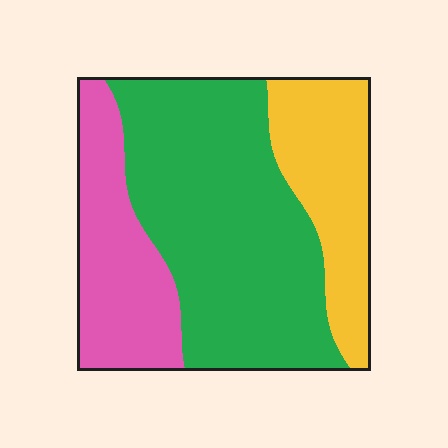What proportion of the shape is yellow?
Yellow covers 23% of the shape.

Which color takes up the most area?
Green, at roughly 55%.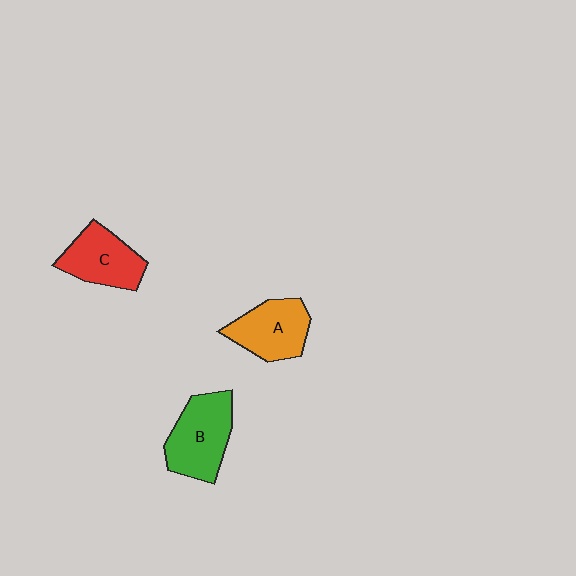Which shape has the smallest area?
Shape C (red).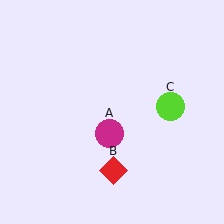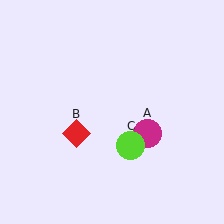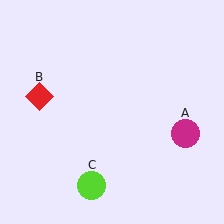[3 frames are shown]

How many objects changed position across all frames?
3 objects changed position: magenta circle (object A), red diamond (object B), lime circle (object C).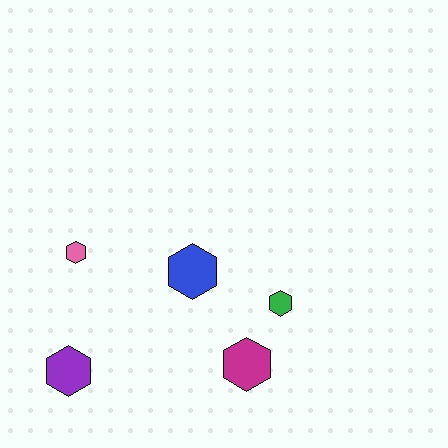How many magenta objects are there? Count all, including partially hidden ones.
There is 1 magenta object.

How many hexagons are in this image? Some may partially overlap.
There are 5 hexagons.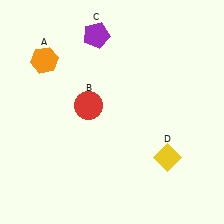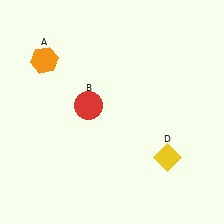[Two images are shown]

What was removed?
The purple pentagon (C) was removed in Image 2.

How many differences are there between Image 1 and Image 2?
There is 1 difference between the two images.